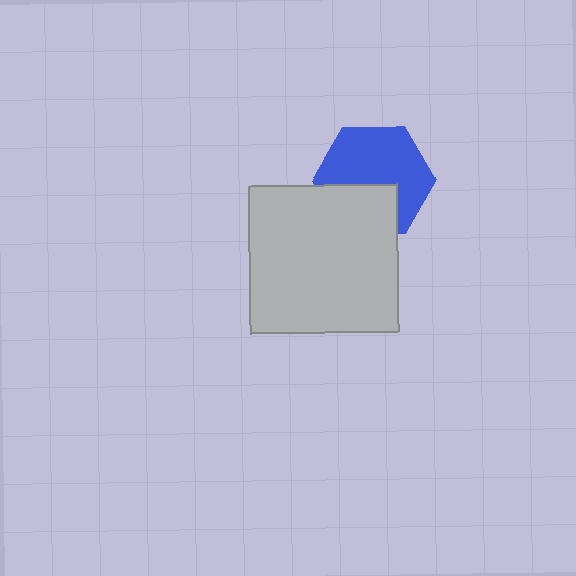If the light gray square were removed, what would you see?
You would see the complete blue hexagon.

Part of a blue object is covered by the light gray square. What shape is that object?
It is a hexagon.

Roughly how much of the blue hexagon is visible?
Most of it is visible (roughly 65%).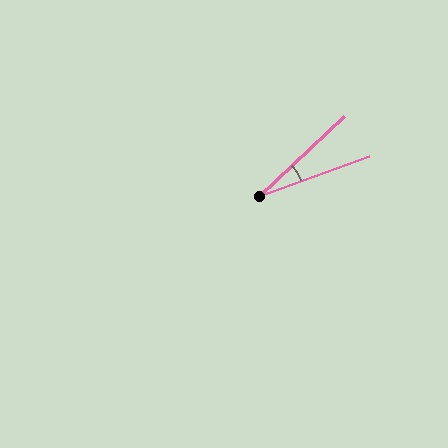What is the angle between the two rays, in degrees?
Approximately 23 degrees.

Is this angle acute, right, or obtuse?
It is acute.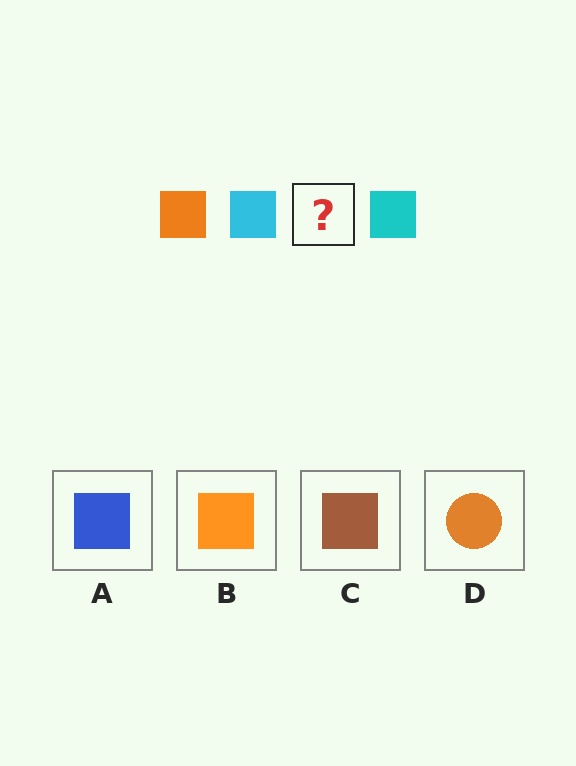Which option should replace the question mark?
Option B.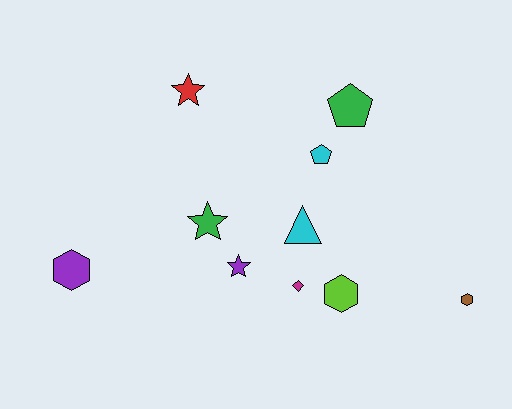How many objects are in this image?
There are 10 objects.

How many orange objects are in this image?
There are no orange objects.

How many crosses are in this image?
There are no crosses.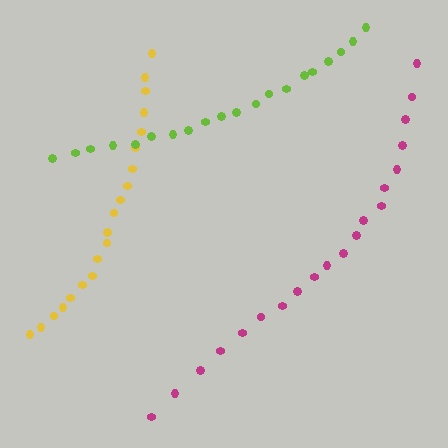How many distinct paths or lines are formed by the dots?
There are 3 distinct paths.